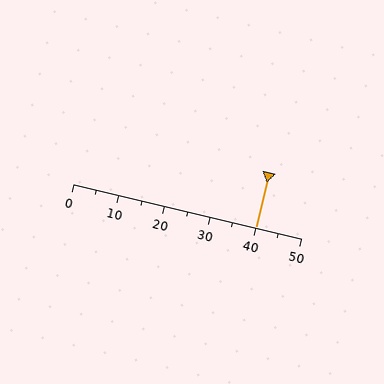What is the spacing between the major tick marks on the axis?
The major ticks are spaced 10 apart.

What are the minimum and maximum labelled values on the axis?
The axis runs from 0 to 50.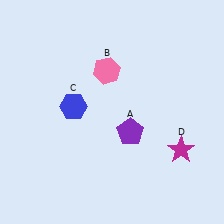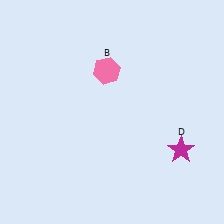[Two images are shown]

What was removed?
The purple pentagon (A), the blue hexagon (C) were removed in Image 2.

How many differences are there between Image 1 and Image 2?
There are 2 differences between the two images.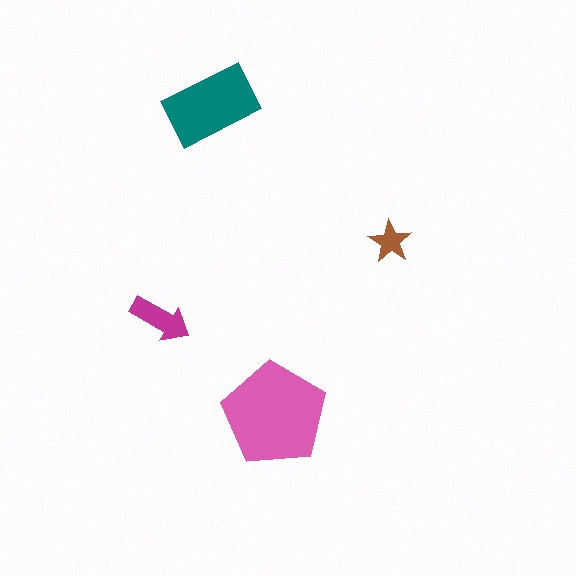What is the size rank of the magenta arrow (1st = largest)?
3rd.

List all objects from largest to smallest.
The pink pentagon, the teal rectangle, the magenta arrow, the brown star.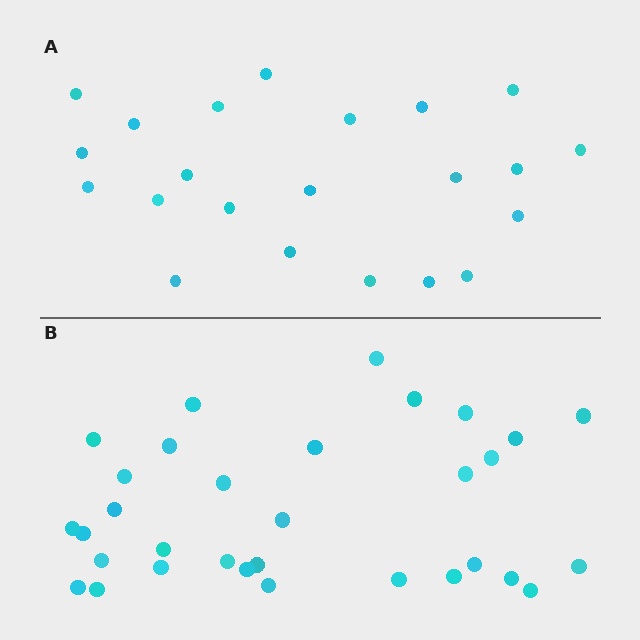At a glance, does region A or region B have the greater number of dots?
Region B (the bottom region) has more dots.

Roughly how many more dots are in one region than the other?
Region B has roughly 10 or so more dots than region A.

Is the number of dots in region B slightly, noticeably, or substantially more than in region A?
Region B has substantially more. The ratio is roughly 1.5 to 1.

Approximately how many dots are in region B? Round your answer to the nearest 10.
About 30 dots. (The exact count is 32, which rounds to 30.)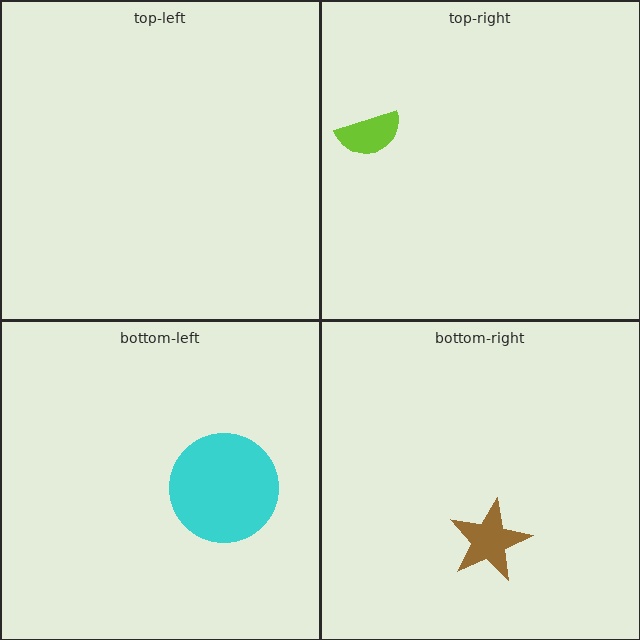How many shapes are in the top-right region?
1.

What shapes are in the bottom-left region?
The cyan circle.